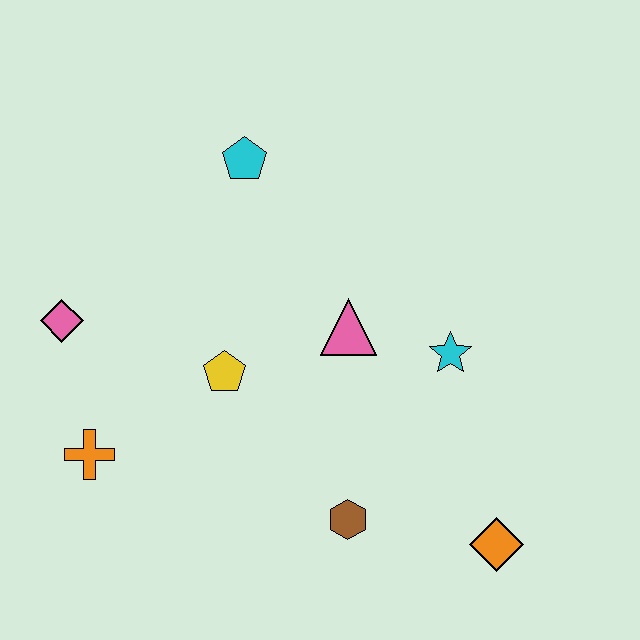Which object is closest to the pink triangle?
The cyan star is closest to the pink triangle.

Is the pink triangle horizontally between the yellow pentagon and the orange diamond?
Yes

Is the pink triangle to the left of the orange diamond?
Yes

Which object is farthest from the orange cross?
The orange diamond is farthest from the orange cross.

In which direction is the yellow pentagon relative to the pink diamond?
The yellow pentagon is to the right of the pink diamond.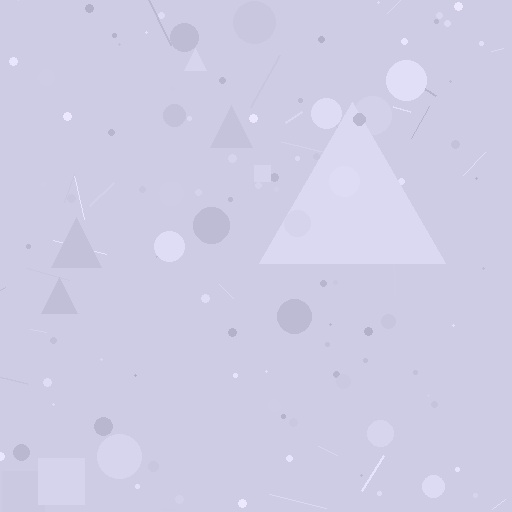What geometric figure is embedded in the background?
A triangle is embedded in the background.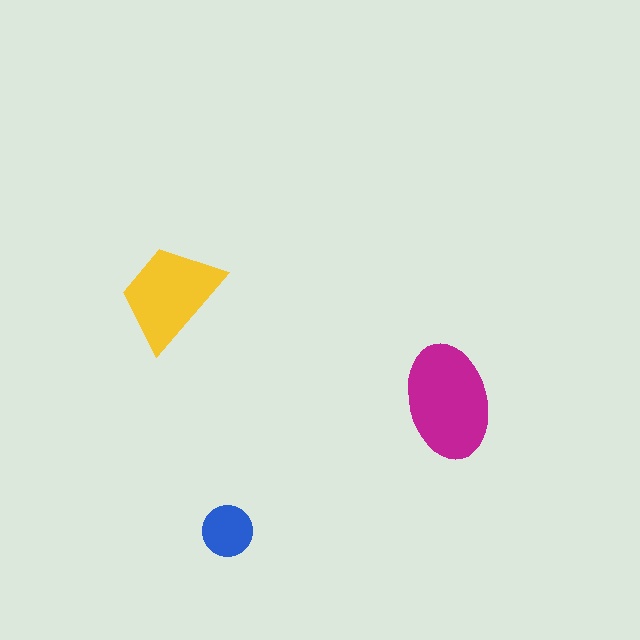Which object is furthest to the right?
The magenta ellipse is rightmost.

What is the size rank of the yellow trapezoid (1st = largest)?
2nd.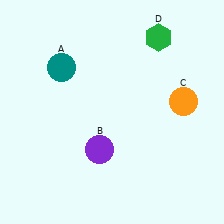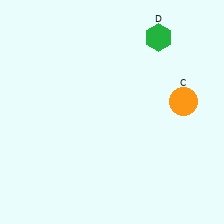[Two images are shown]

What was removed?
The purple circle (B), the teal circle (A) were removed in Image 2.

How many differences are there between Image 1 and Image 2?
There are 2 differences between the two images.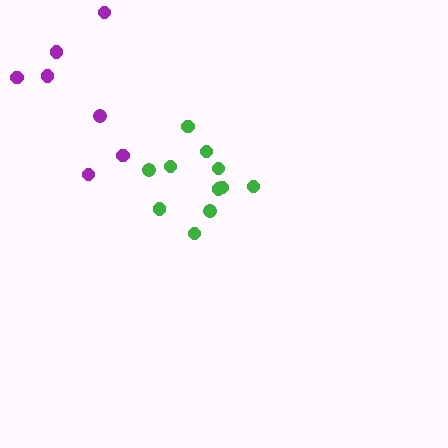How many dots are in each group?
Group 1: 11 dots, Group 2: 7 dots (18 total).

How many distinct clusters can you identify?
There are 2 distinct clusters.